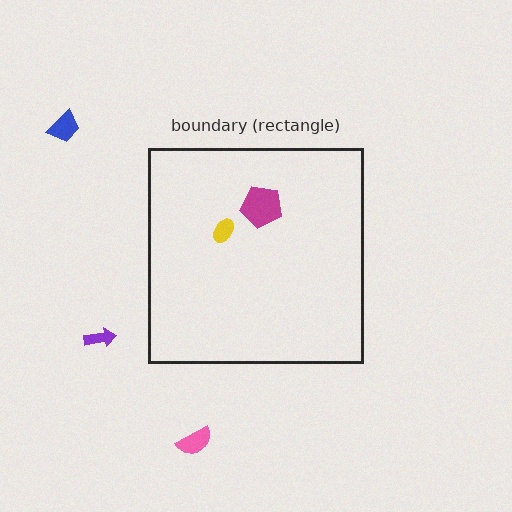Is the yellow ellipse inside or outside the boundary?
Inside.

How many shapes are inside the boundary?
2 inside, 3 outside.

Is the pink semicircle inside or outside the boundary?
Outside.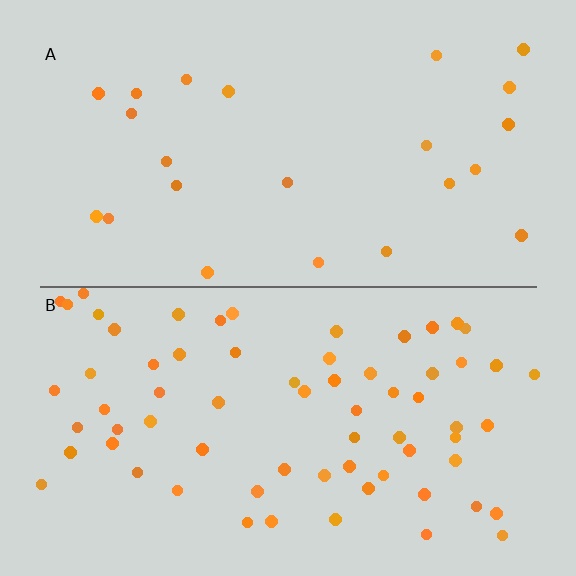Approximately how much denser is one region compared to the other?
Approximately 3.0× — region B over region A.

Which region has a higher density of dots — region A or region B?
B (the bottom).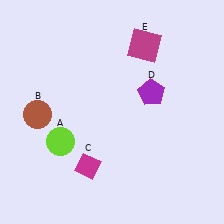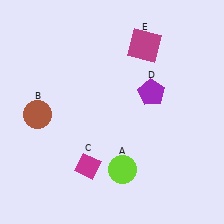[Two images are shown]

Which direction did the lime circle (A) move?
The lime circle (A) moved right.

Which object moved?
The lime circle (A) moved right.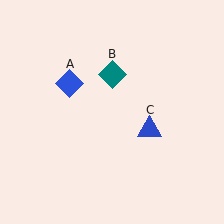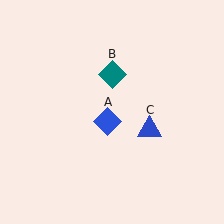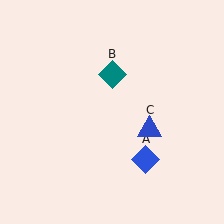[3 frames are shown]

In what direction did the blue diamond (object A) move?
The blue diamond (object A) moved down and to the right.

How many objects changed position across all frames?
1 object changed position: blue diamond (object A).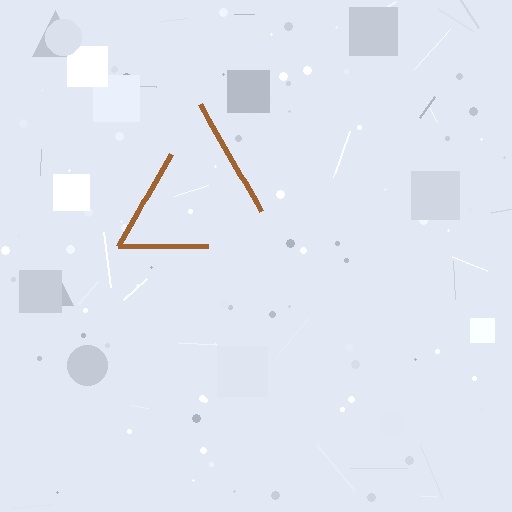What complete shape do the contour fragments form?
The contour fragments form a triangle.